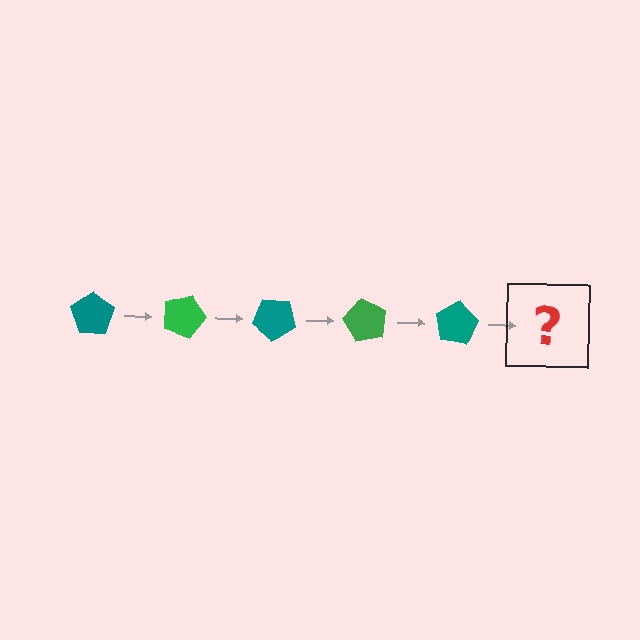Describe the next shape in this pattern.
It should be a green pentagon, rotated 100 degrees from the start.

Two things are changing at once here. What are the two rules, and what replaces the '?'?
The two rules are that it rotates 20 degrees each step and the color cycles through teal and green. The '?' should be a green pentagon, rotated 100 degrees from the start.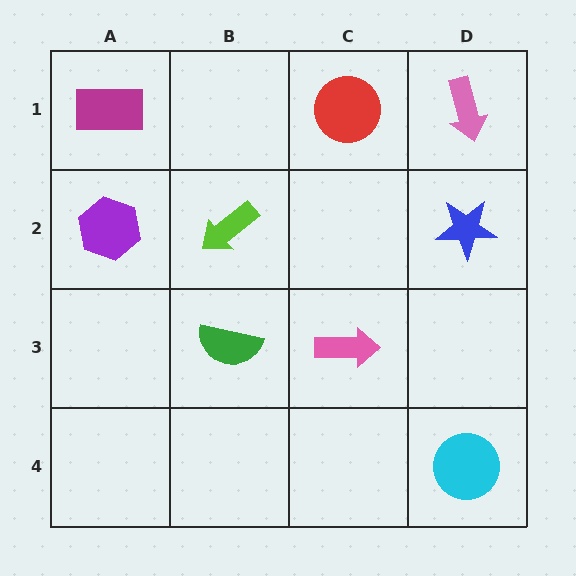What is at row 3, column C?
A pink arrow.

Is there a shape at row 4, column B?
No, that cell is empty.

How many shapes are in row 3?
2 shapes.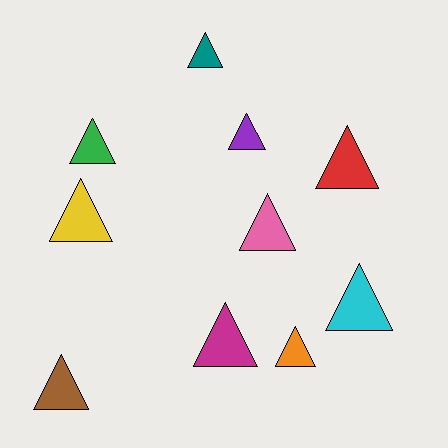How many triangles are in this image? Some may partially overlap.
There are 10 triangles.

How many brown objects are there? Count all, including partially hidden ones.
There is 1 brown object.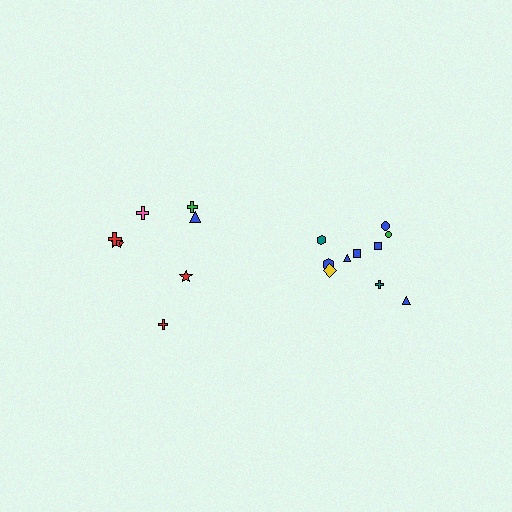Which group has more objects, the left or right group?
The right group.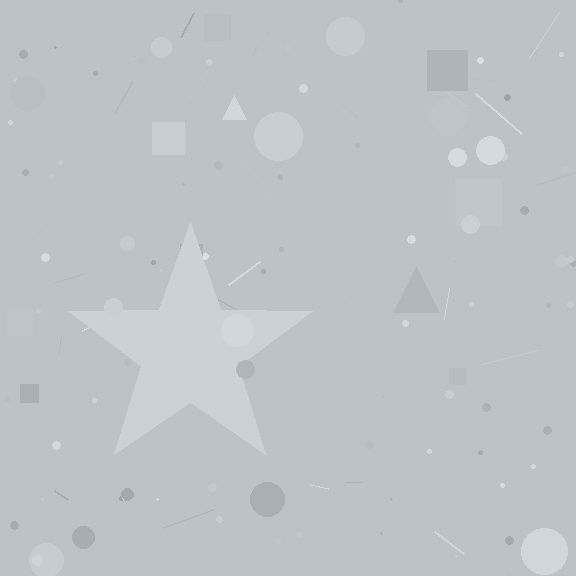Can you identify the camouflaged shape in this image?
The camouflaged shape is a star.